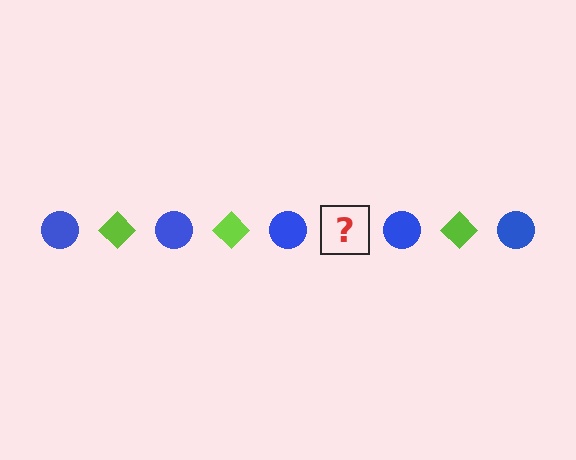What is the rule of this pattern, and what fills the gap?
The rule is that the pattern alternates between blue circle and lime diamond. The gap should be filled with a lime diamond.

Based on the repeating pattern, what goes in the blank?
The blank should be a lime diamond.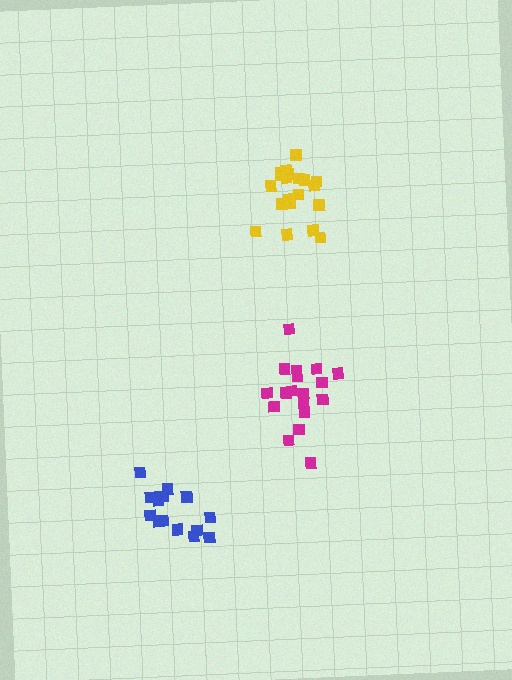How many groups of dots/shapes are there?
There are 3 groups.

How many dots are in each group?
Group 1: 15 dots, Group 2: 20 dots, Group 3: 18 dots (53 total).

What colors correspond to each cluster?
The clusters are colored: blue, yellow, magenta.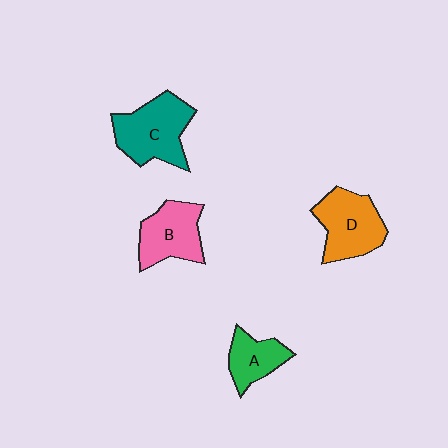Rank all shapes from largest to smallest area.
From largest to smallest: C (teal), D (orange), B (pink), A (green).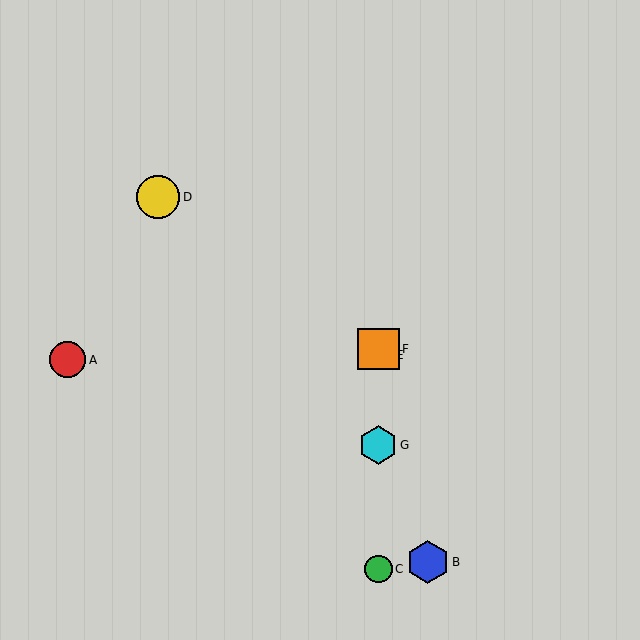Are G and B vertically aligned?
No, G is at x≈378 and B is at x≈428.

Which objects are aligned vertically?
Objects C, E, F, G are aligned vertically.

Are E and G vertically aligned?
Yes, both are at x≈378.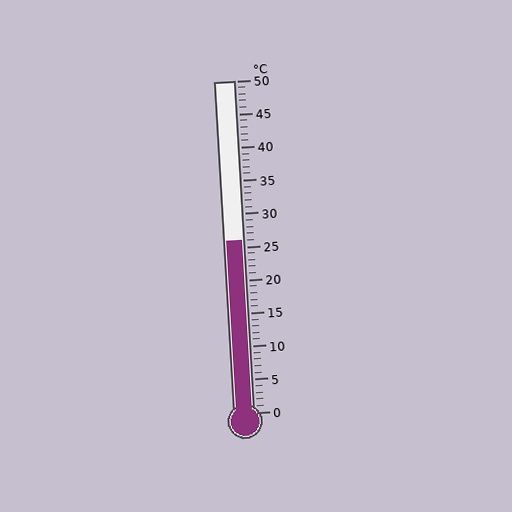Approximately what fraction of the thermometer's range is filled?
The thermometer is filled to approximately 50% of its range.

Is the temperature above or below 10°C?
The temperature is above 10°C.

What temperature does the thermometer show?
The thermometer shows approximately 26°C.